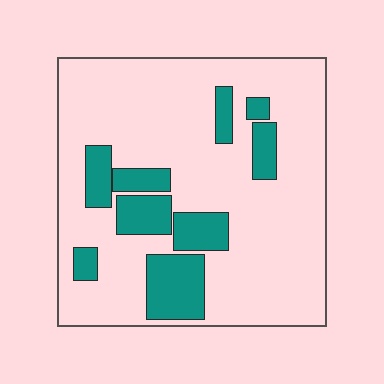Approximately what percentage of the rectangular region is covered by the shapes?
Approximately 20%.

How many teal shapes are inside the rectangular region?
9.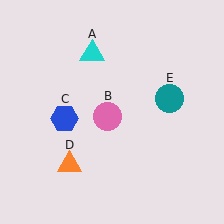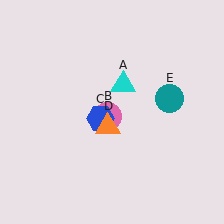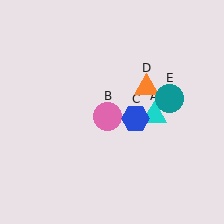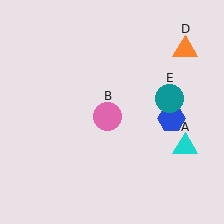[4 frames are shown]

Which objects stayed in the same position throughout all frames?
Pink circle (object B) and teal circle (object E) remained stationary.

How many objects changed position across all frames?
3 objects changed position: cyan triangle (object A), blue hexagon (object C), orange triangle (object D).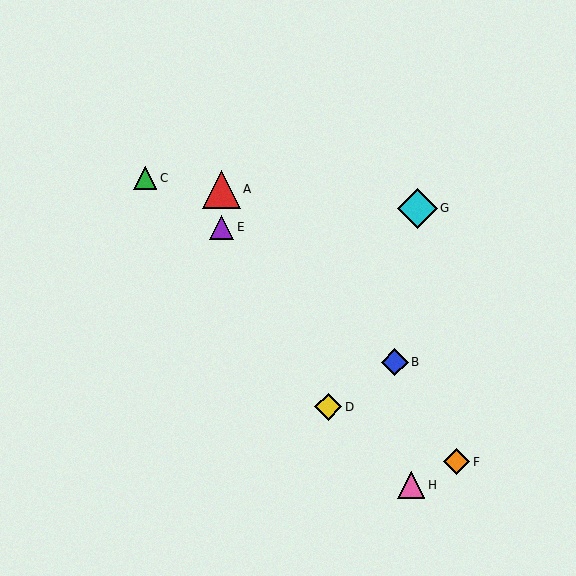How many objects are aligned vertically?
2 objects (A, E) are aligned vertically.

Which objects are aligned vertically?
Objects A, E are aligned vertically.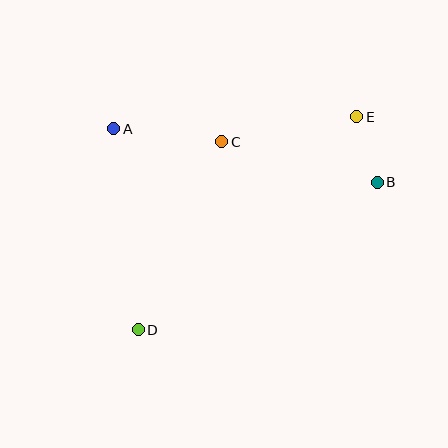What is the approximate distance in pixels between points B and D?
The distance between B and D is approximately 281 pixels.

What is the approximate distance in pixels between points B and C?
The distance between B and C is approximately 160 pixels.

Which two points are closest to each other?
Points B and E are closest to each other.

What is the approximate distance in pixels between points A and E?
The distance between A and E is approximately 243 pixels.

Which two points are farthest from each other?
Points D and E are farthest from each other.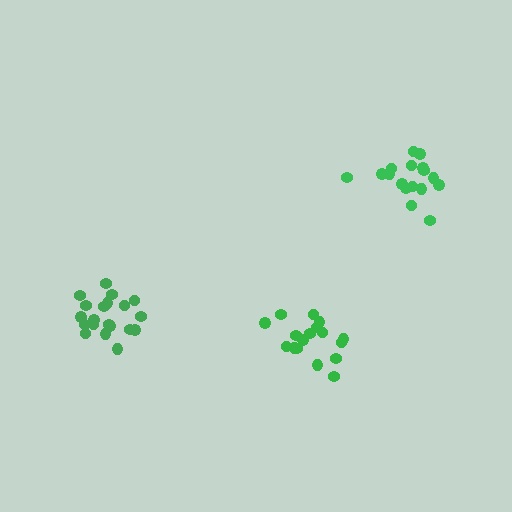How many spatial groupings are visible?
There are 3 spatial groupings.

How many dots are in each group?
Group 1: 21 dots, Group 2: 17 dots, Group 3: 17 dots (55 total).